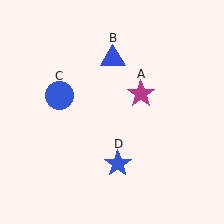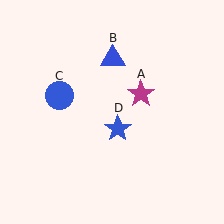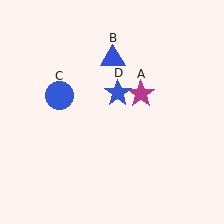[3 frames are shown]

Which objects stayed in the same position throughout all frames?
Magenta star (object A) and blue triangle (object B) and blue circle (object C) remained stationary.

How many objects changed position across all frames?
1 object changed position: blue star (object D).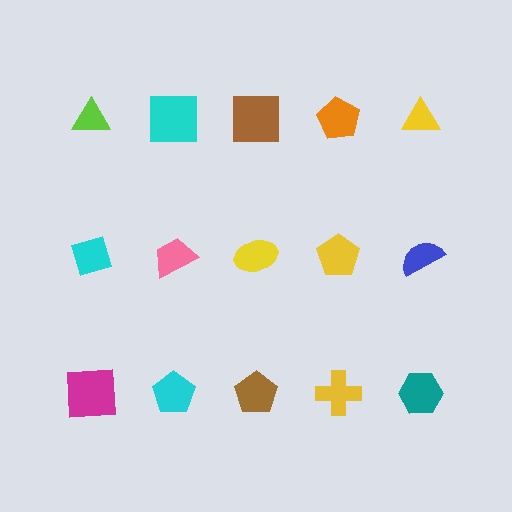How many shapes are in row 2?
5 shapes.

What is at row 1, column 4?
An orange pentagon.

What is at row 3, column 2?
A cyan pentagon.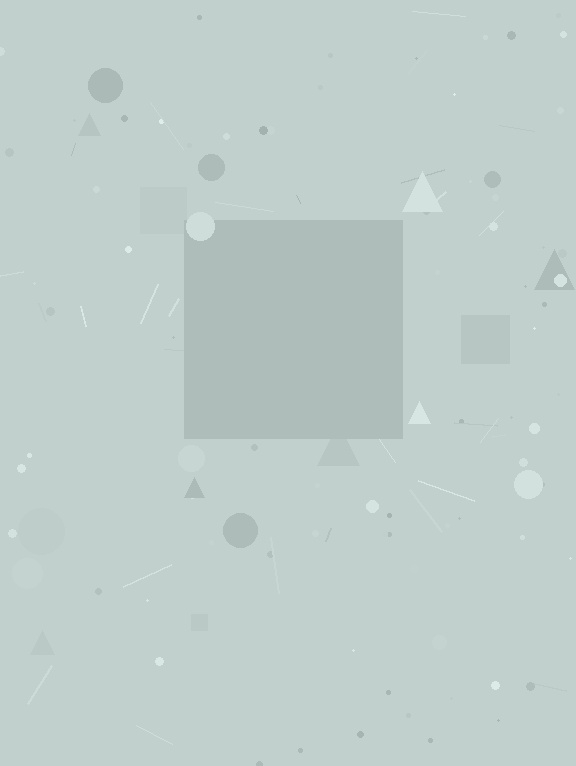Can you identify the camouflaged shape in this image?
The camouflaged shape is a square.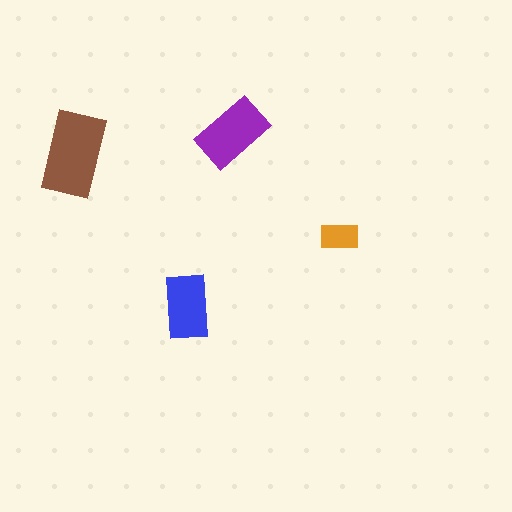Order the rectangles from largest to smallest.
the brown one, the purple one, the blue one, the orange one.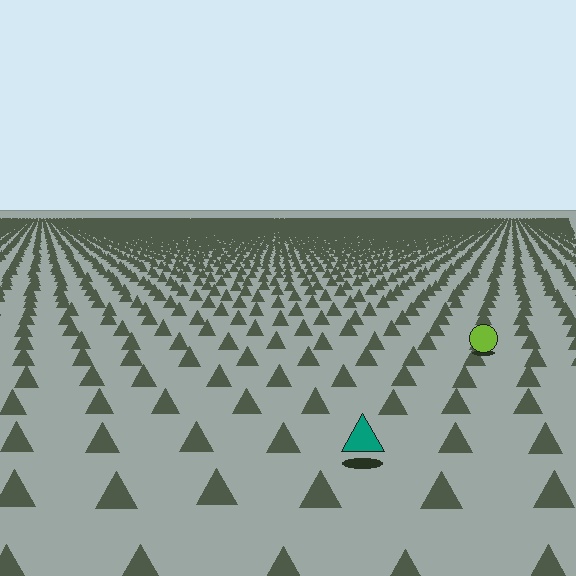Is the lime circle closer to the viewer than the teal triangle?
No. The teal triangle is closer — you can tell from the texture gradient: the ground texture is coarser near it.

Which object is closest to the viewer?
The teal triangle is closest. The texture marks near it are larger and more spread out.